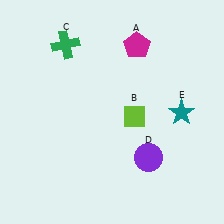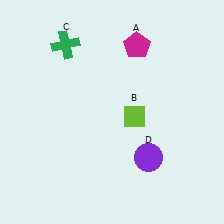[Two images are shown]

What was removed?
The teal star (E) was removed in Image 2.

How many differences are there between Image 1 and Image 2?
There is 1 difference between the two images.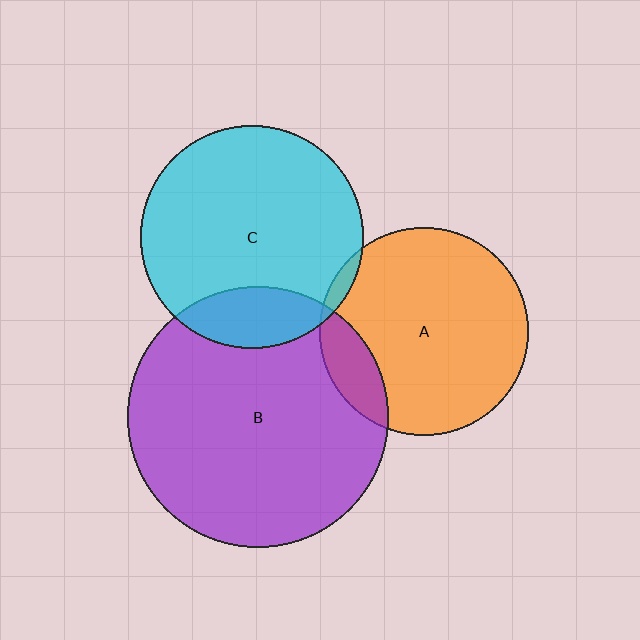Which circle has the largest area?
Circle B (purple).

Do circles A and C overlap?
Yes.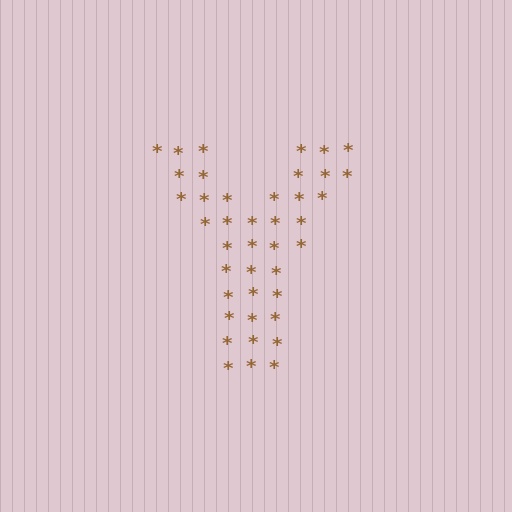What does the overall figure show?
The overall figure shows the letter Y.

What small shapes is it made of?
It is made of small asterisks.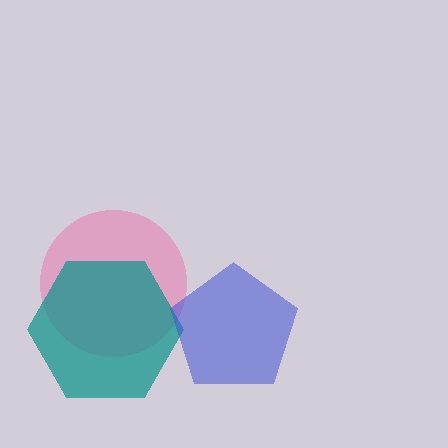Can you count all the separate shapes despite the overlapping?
Yes, there are 3 separate shapes.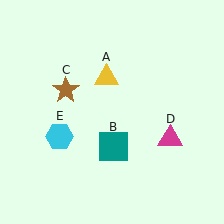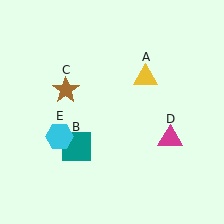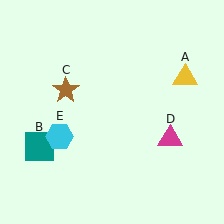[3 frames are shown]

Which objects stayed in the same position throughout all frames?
Brown star (object C) and magenta triangle (object D) and cyan hexagon (object E) remained stationary.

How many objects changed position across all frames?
2 objects changed position: yellow triangle (object A), teal square (object B).